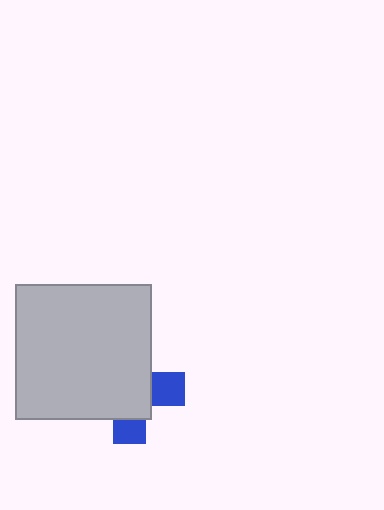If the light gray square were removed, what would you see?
You would see the complete blue cross.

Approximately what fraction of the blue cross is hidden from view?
Roughly 69% of the blue cross is hidden behind the light gray square.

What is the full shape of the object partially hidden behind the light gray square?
The partially hidden object is a blue cross.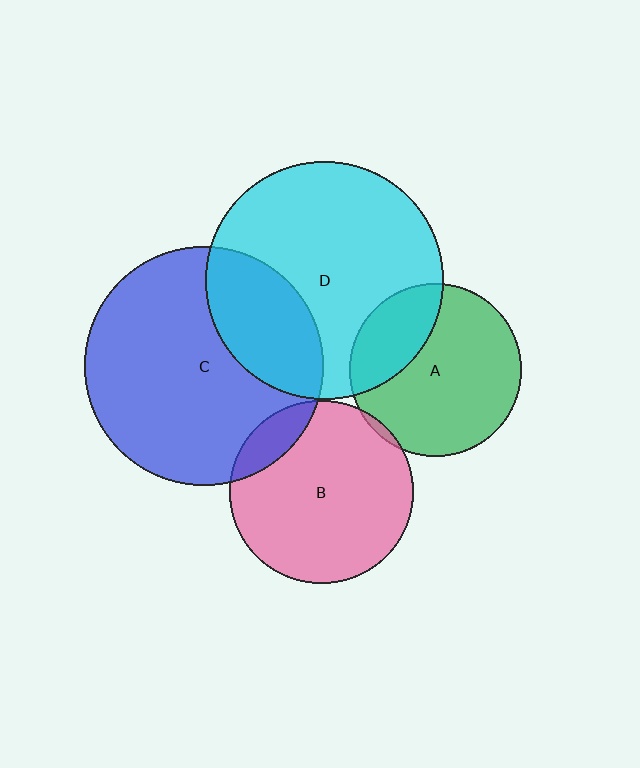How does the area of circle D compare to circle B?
Approximately 1.7 times.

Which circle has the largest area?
Circle C (blue).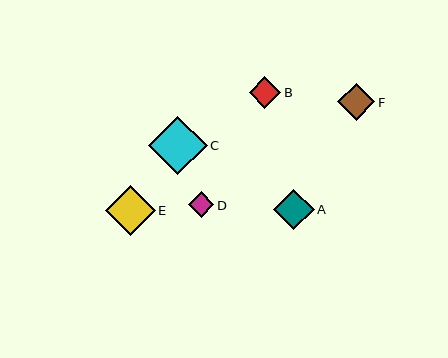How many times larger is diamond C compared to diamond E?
Diamond C is approximately 1.2 times the size of diamond E.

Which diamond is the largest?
Diamond C is the largest with a size of approximately 59 pixels.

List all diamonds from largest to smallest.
From largest to smallest: C, E, A, F, B, D.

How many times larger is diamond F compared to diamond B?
Diamond F is approximately 1.2 times the size of diamond B.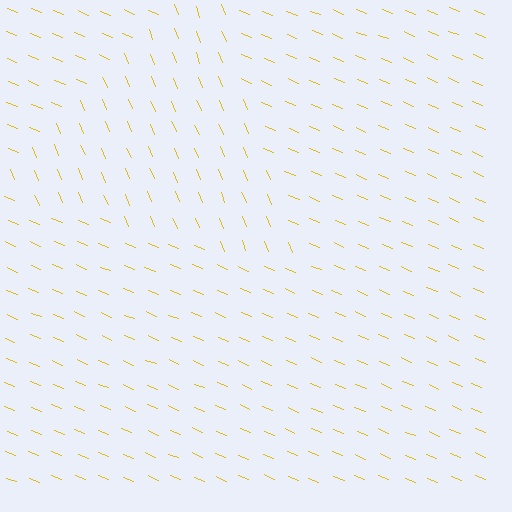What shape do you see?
I see a triangle.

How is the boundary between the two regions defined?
The boundary is defined purely by a change in line orientation (approximately 45 degrees difference). All lines are the same color and thickness.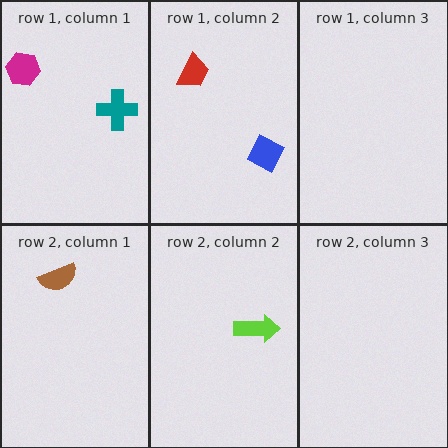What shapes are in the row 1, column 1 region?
The teal cross, the magenta hexagon.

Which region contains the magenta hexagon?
The row 1, column 1 region.